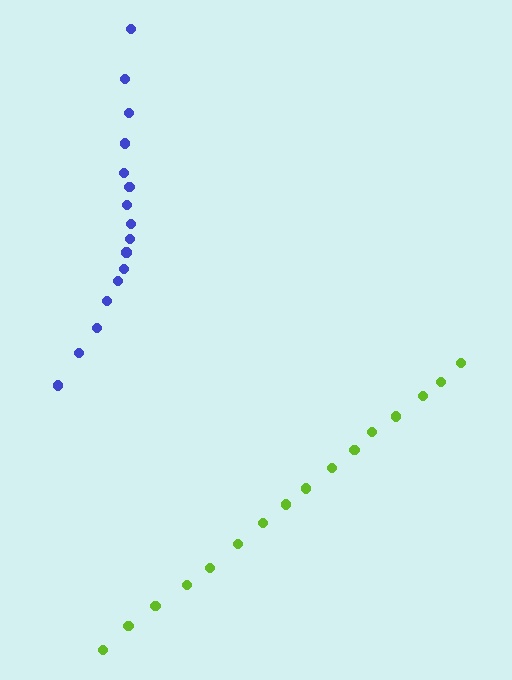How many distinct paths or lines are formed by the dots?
There are 2 distinct paths.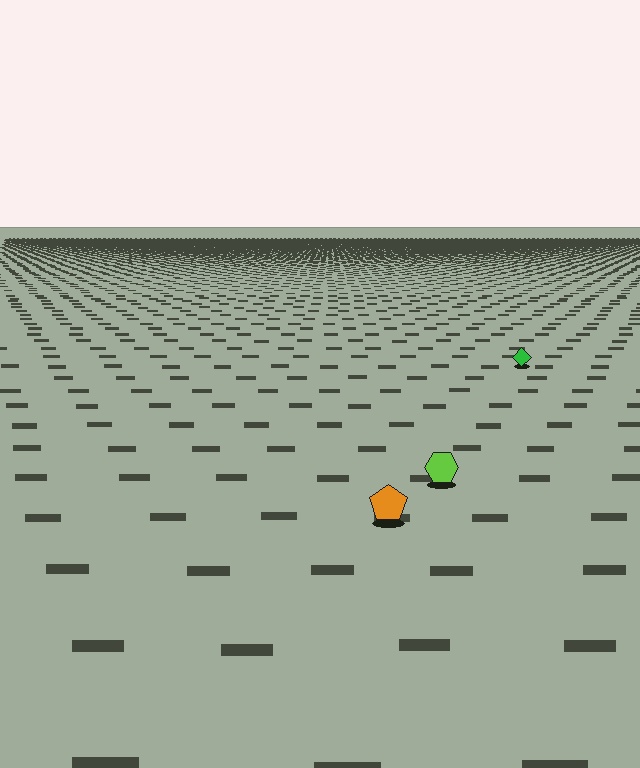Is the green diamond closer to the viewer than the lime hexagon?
No. The lime hexagon is closer — you can tell from the texture gradient: the ground texture is coarser near it.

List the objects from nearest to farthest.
From nearest to farthest: the orange pentagon, the lime hexagon, the green diamond.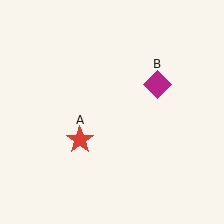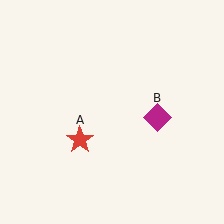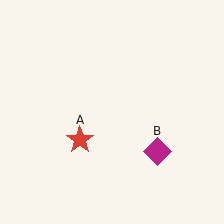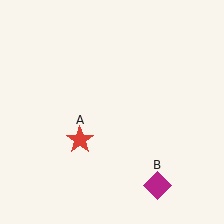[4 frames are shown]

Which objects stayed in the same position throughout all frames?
Red star (object A) remained stationary.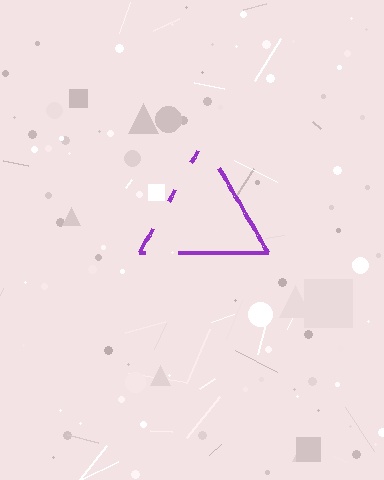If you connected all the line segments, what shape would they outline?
They would outline a triangle.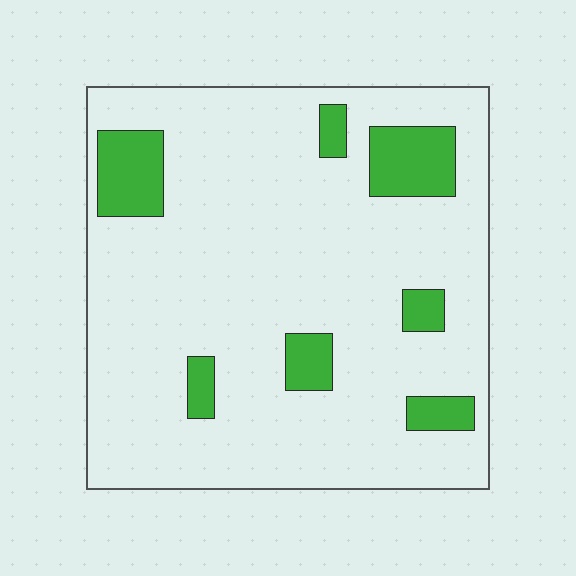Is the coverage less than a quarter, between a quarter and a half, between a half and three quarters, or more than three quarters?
Less than a quarter.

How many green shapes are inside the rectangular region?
7.